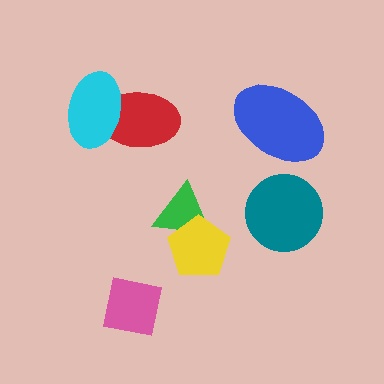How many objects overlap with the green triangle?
1 object overlaps with the green triangle.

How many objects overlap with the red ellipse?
1 object overlaps with the red ellipse.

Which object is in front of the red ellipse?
The cyan ellipse is in front of the red ellipse.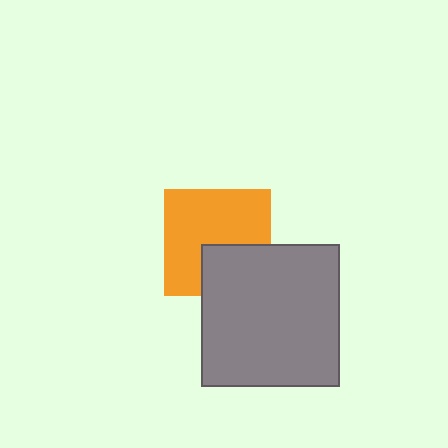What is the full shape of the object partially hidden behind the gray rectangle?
The partially hidden object is an orange square.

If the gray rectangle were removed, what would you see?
You would see the complete orange square.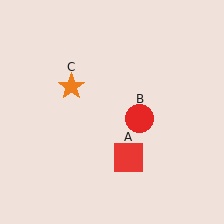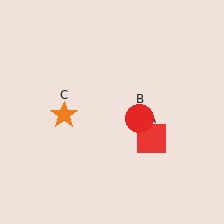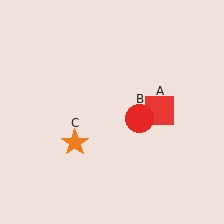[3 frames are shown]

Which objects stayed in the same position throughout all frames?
Red circle (object B) remained stationary.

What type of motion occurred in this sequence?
The red square (object A), orange star (object C) rotated counterclockwise around the center of the scene.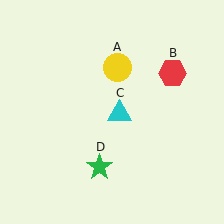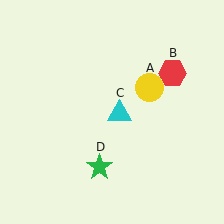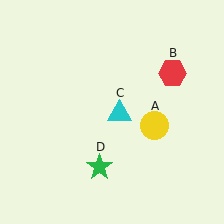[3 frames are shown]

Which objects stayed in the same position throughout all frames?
Red hexagon (object B) and cyan triangle (object C) and green star (object D) remained stationary.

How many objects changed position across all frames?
1 object changed position: yellow circle (object A).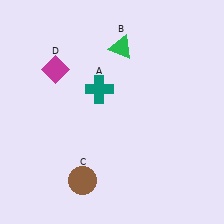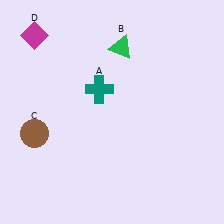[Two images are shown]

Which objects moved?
The objects that moved are: the brown circle (C), the magenta diamond (D).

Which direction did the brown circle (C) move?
The brown circle (C) moved left.